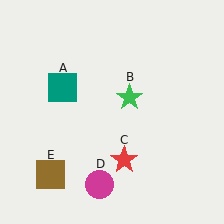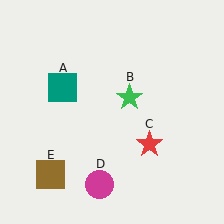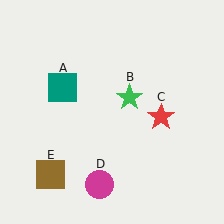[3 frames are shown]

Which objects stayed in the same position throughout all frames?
Teal square (object A) and green star (object B) and magenta circle (object D) and brown square (object E) remained stationary.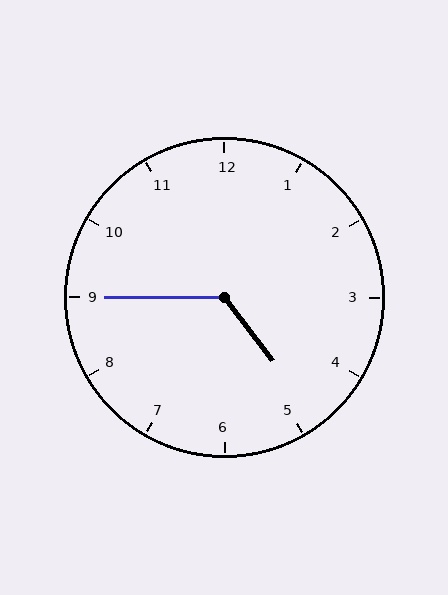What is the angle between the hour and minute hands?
Approximately 128 degrees.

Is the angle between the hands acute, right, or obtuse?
It is obtuse.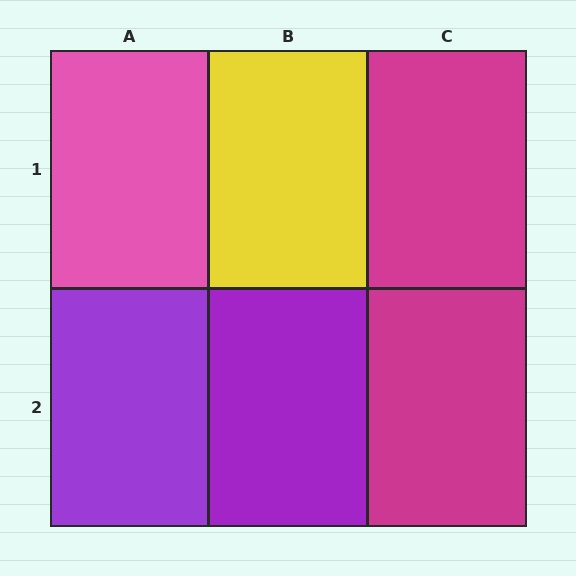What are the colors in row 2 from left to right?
Purple, purple, magenta.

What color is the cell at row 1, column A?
Pink.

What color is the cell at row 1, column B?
Yellow.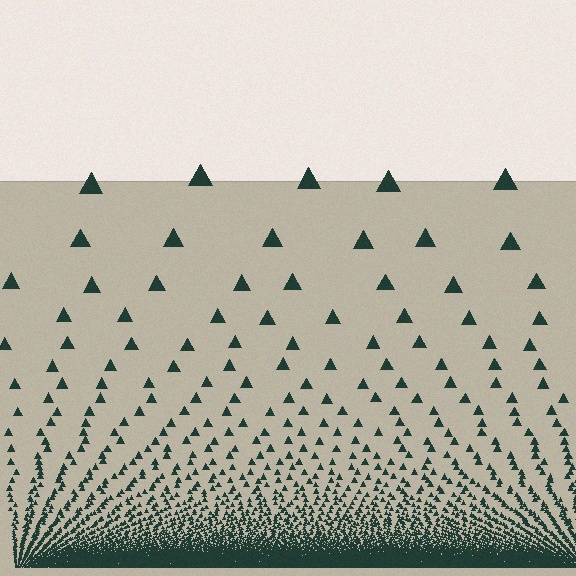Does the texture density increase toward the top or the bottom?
Density increases toward the bottom.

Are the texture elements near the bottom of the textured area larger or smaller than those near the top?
Smaller. The gradient is inverted — elements near the bottom are smaller and denser.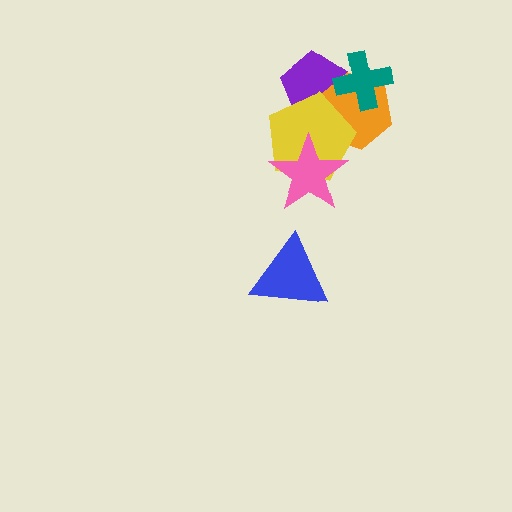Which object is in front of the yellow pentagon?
The pink star is in front of the yellow pentagon.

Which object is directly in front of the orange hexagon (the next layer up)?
The teal cross is directly in front of the orange hexagon.